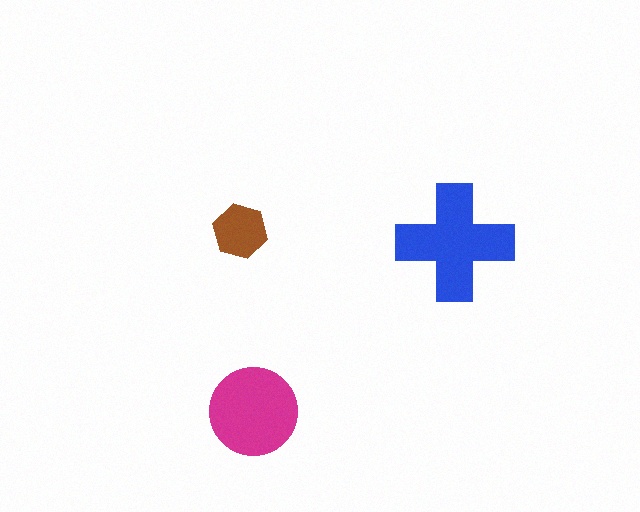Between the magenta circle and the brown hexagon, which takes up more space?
The magenta circle.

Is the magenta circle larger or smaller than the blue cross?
Smaller.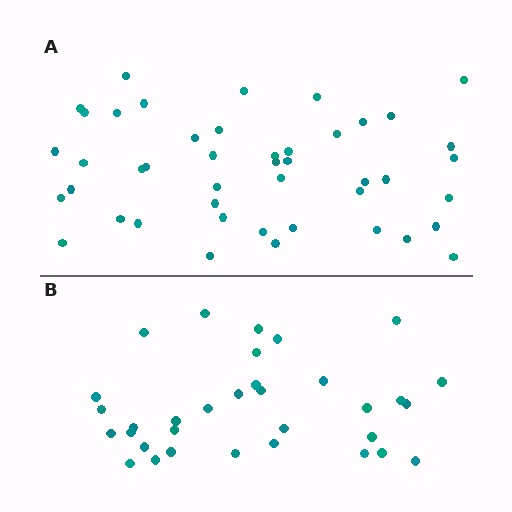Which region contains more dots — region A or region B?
Region A (the top region) has more dots.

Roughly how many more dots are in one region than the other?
Region A has roughly 12 or so more dots than region B.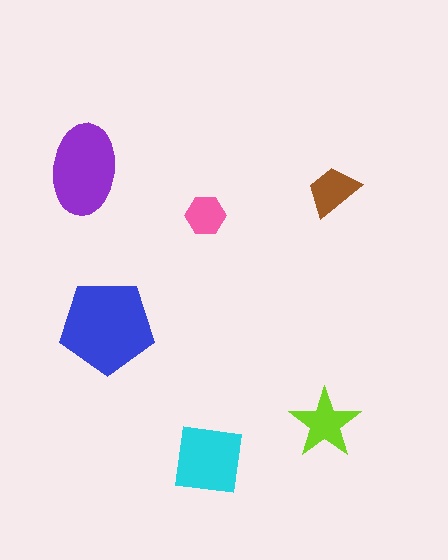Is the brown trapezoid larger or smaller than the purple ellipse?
Smaller.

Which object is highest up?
The purple ellipse is topmost.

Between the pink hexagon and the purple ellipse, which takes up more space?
The purple ellipse.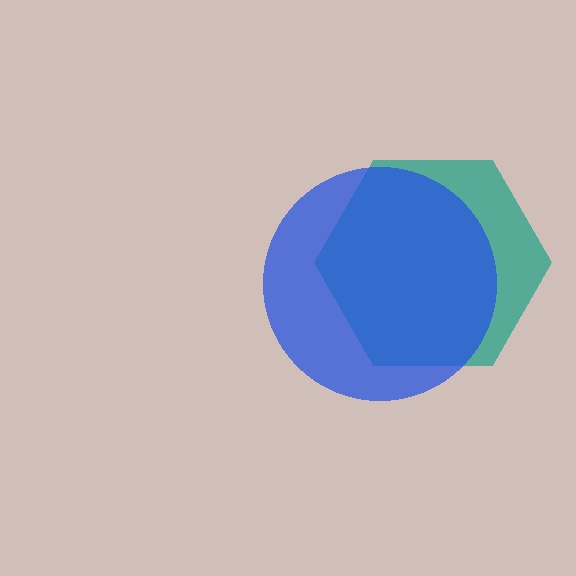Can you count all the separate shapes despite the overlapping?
Yes, there are 2 separate shapes.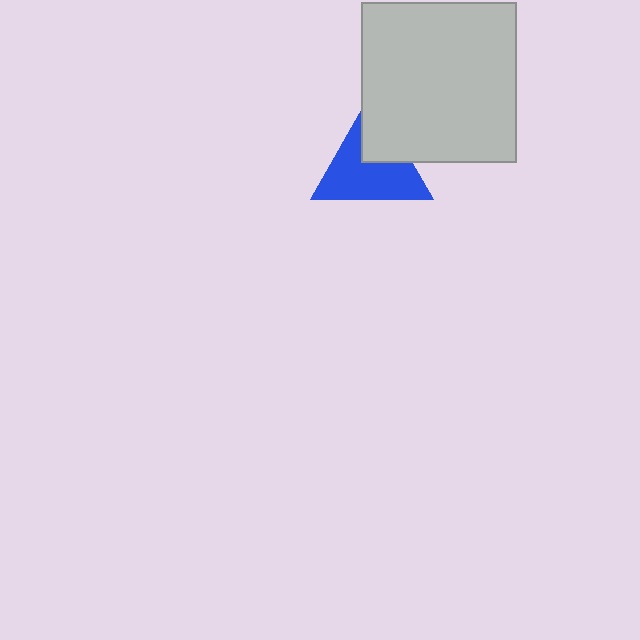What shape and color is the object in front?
The object in front is a light gray rectangle.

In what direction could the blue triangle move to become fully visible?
The blue triangle could move toward the lower-left. That would shift it out from behind the light gray rectangle entirely.